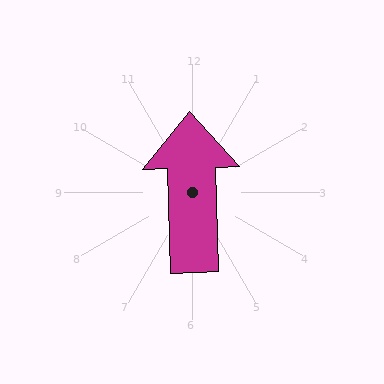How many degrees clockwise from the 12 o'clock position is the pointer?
Approximately 358 degrees.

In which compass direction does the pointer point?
North.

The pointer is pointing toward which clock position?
Roughly 12 o'clock.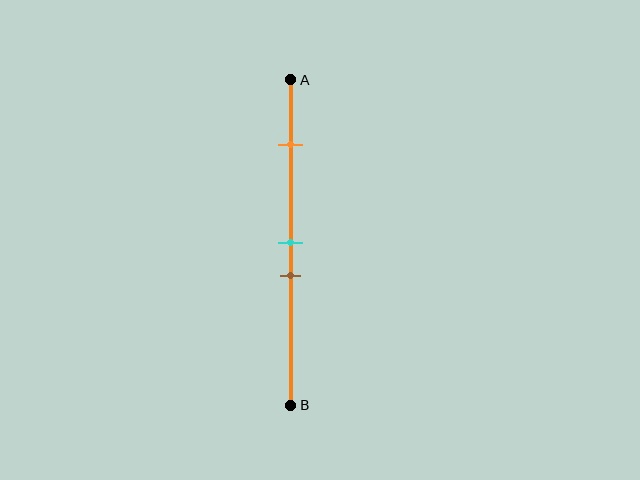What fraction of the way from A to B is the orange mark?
The orange mark is approximately 20% (0.2) of the way from A to B.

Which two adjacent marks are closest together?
The cyan and brown marks are the closest adjacent pair.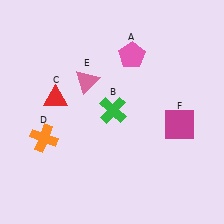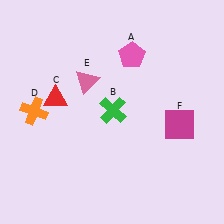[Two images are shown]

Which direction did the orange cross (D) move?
The orange cross (D) moved up.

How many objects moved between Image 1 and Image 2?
1 object moved between the two images.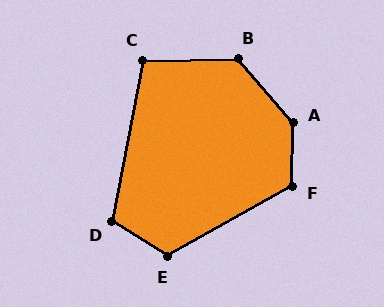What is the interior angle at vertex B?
Approximately 129 degrees (obtuse).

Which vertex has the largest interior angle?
A, at approximately 139 degrees.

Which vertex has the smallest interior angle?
C, at approximately 102 degrees.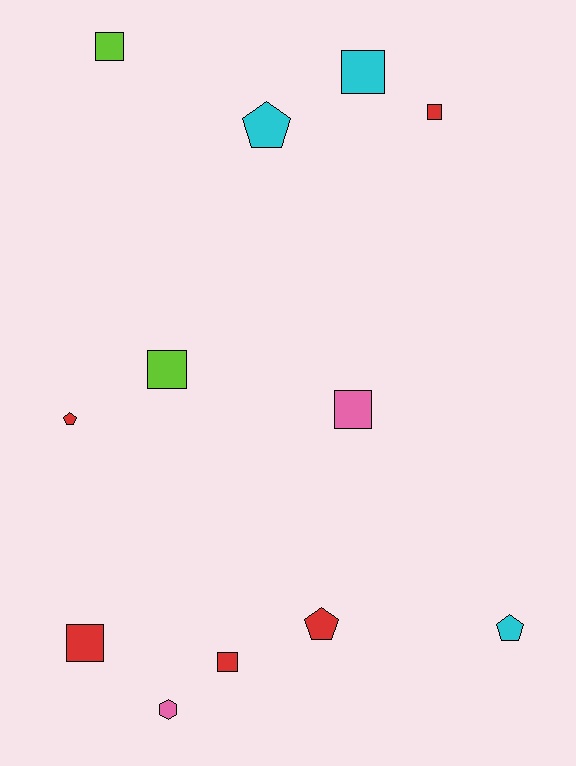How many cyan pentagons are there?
There are 2 cyan pentagons.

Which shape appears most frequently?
Square, with 7 objects.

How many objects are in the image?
There are 12 objects.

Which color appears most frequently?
Red, with 5 objects.